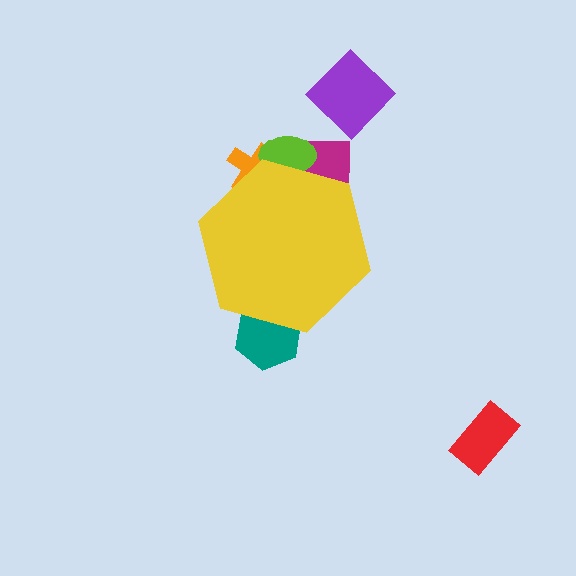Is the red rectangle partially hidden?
No, the red rectangle is fully visible.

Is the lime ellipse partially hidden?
Yes, the lime ellipse is partially hidden behind the yellow hexagon.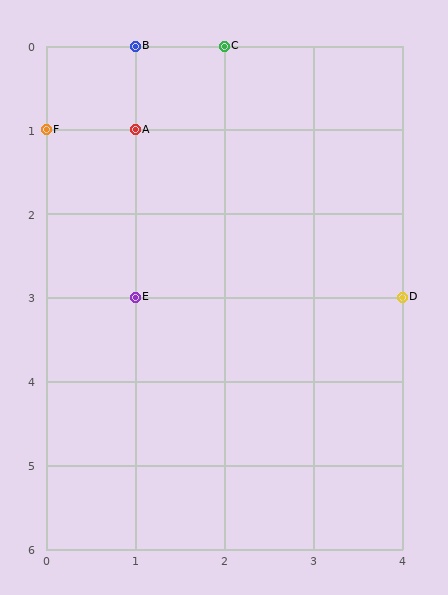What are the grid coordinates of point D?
Point D is at grid coordinates (4, 3).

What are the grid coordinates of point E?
Point E is at grid coordinates (1, 3).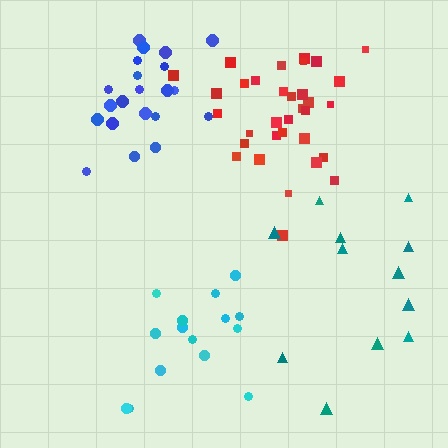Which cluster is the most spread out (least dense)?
Teal.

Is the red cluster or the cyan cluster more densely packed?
Red.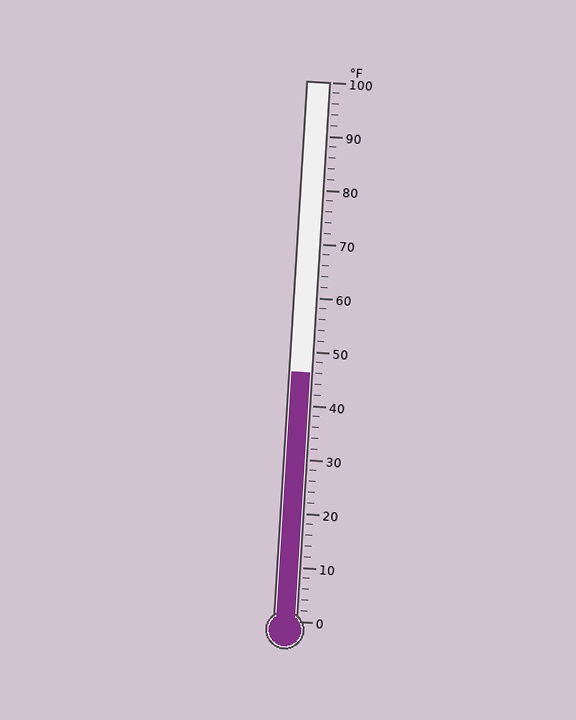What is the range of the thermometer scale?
The thermometer scale ranges from 0°F to 100°F.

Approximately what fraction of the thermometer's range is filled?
The thermometer is filled to approximately 45% of its range.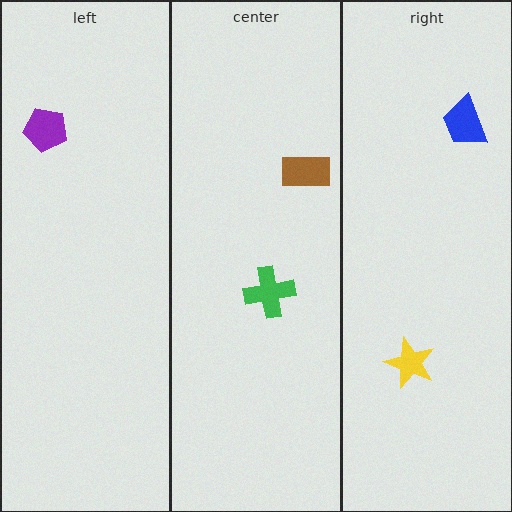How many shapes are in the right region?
2.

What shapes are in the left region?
The purple pentagon.